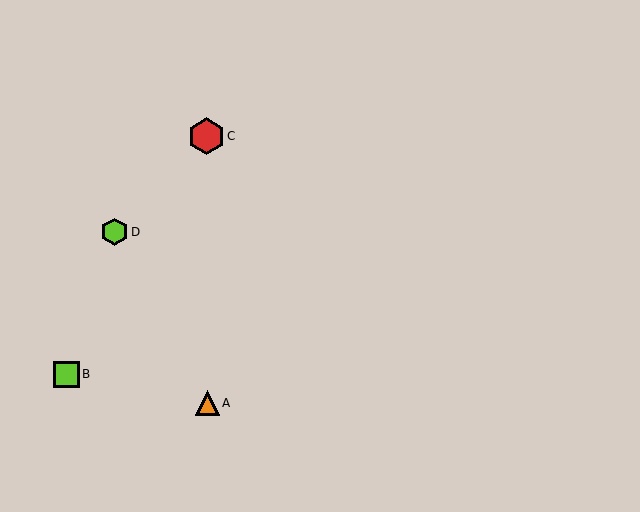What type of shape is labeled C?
Shape C is a red hexagon.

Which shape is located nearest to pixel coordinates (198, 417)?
The orange triangle (labeled A) at (207, 403) is nearest to that location.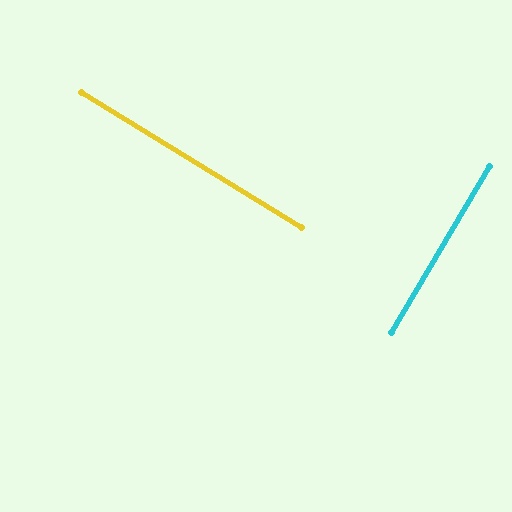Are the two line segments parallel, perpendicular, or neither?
Perpendicular — they meet at approximately 89°.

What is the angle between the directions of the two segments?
Approximately 89 degrees.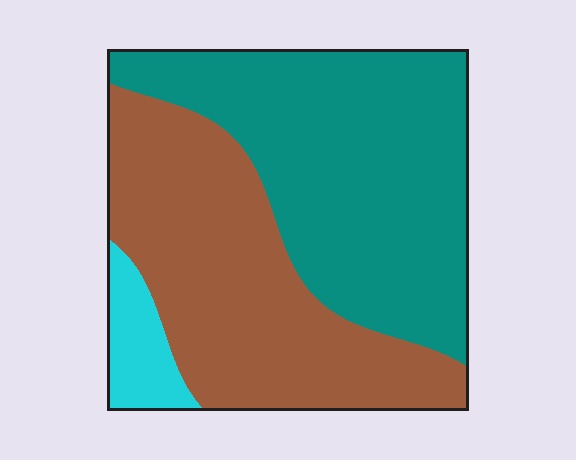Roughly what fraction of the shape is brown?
Brown takes up about two fifths (2/5) of the shape.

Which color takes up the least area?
Cyan, at roughly 5%.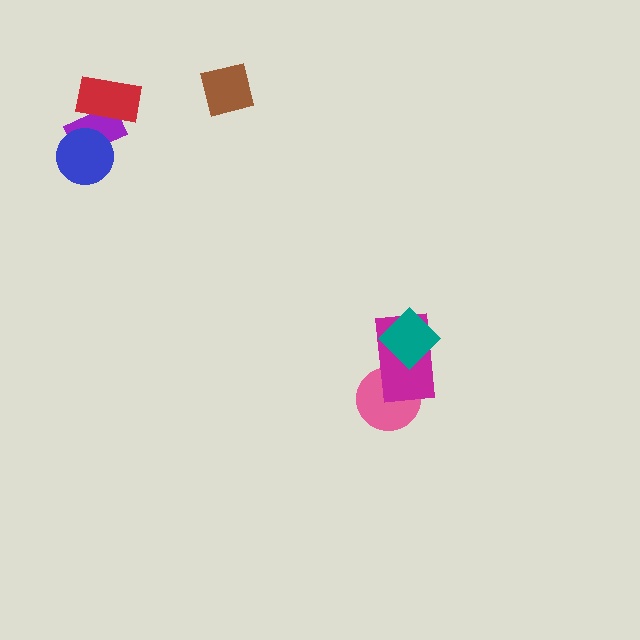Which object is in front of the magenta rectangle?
The teal diamond is in front of the magenta rectangle.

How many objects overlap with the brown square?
0 objects overlap with the brown square.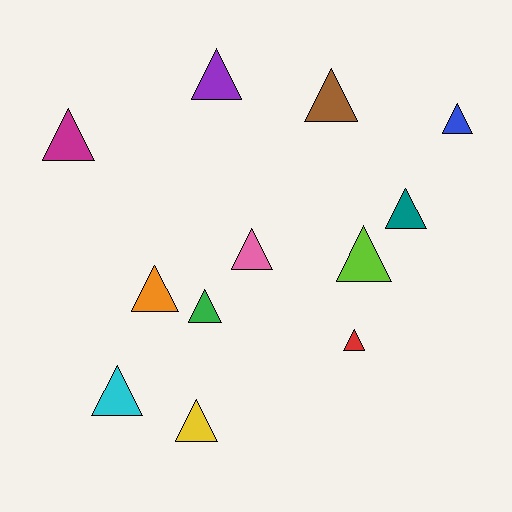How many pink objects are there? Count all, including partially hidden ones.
There is 1 pink object.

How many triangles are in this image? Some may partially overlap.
There are 12 triangles.